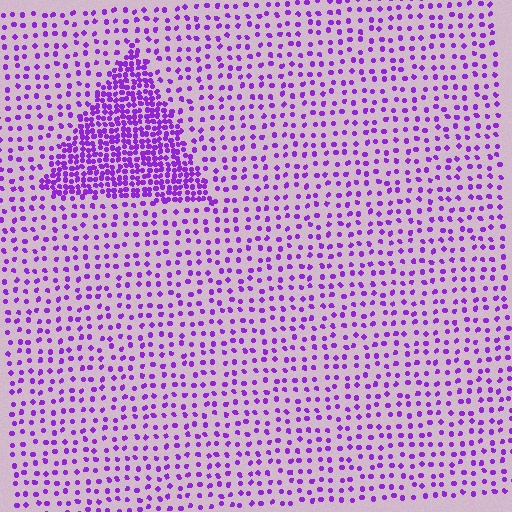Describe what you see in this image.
The image contains small purple elements arranged at two different densities. A triangle-shaped region is visible where the elements are more densely packed than the surrounding area.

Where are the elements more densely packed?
The elements are more densely packed inside the triangle boundary.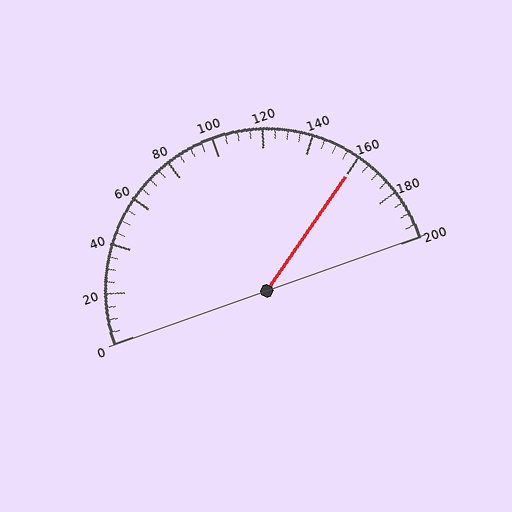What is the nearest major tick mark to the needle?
The nearest major tick mark is 160.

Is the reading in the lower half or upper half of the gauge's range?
The reading is in the upper half of the range (0 to 200).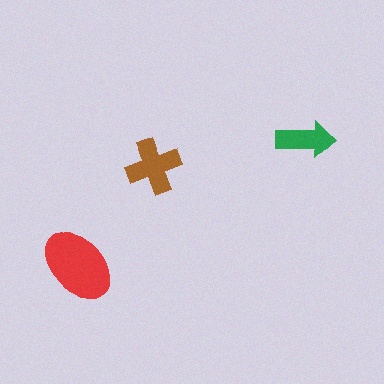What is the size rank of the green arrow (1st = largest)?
3rd.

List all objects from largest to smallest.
The red ellipse, the brown cross, the green arrow.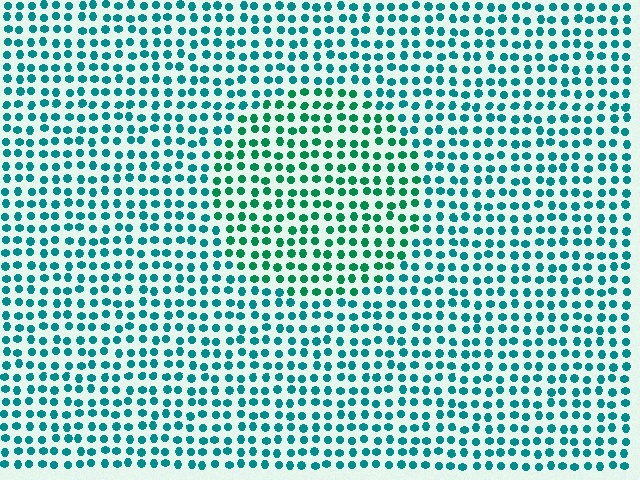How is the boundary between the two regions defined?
The boundary is defined purely by a slight shift in hue (about 28 degrees). Spacing, size, and orientation are identical on both sides.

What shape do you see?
I see a circle.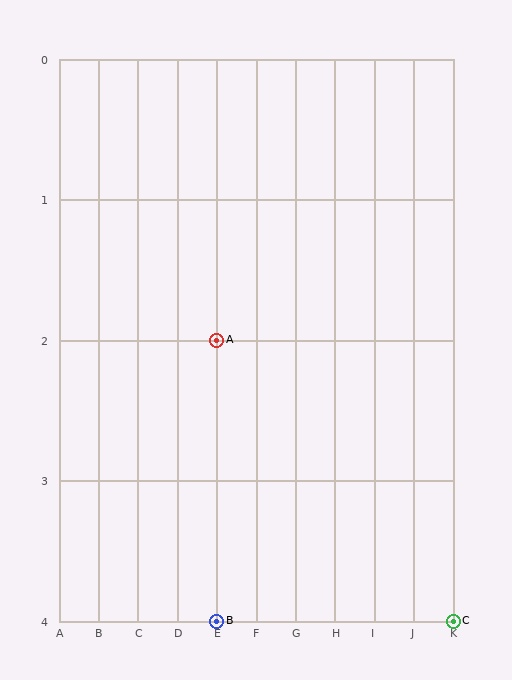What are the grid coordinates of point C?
Point C is at grid coordinates (K, 4).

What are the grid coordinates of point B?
Point B is at grid coordinates (E, 4).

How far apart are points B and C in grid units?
Points B and C are 6 columns apart.